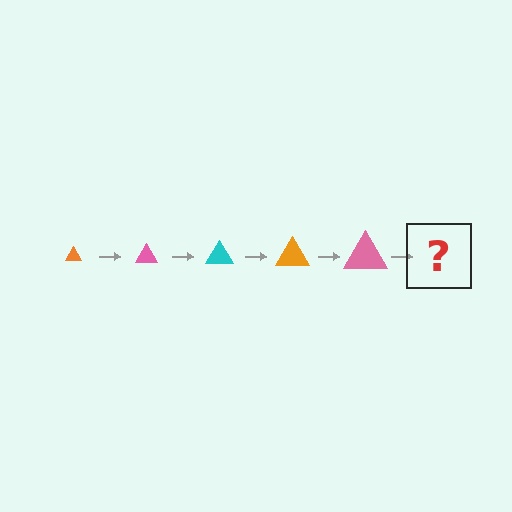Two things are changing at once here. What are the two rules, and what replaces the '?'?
The two rules are that the triangle grows larger each step and the color cycles through orange, pink, and cyan. The '?' should be a cyan triangle, larger than the previous one.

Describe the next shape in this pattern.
It should be a cyan triangle, larger than the previous one.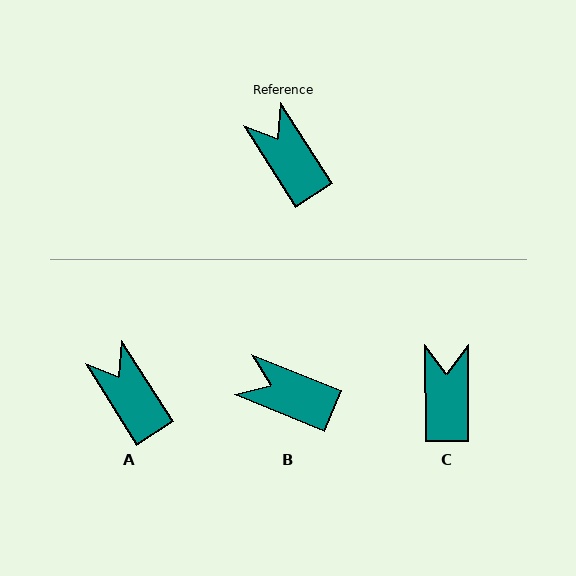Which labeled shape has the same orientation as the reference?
A.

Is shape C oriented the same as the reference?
No, it is off by about 32 degrees.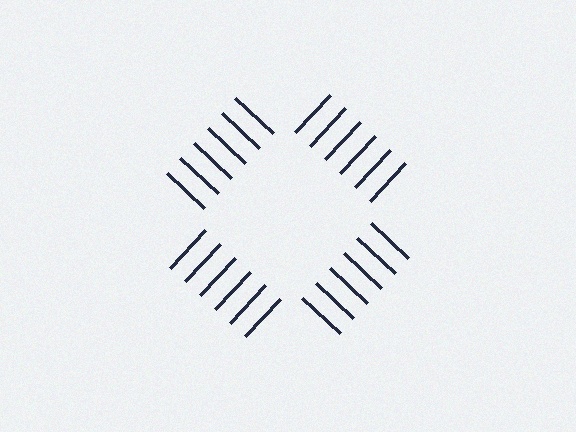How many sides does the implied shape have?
4 sides — the line-ends trace a square.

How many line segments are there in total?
24 — 6 along each of the 4 edges.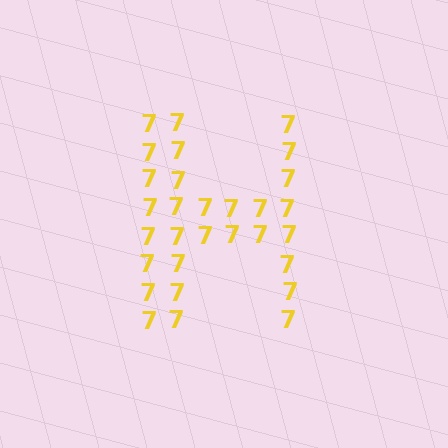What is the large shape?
The large shape is the letter H.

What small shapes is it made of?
It is made of small digit 7's.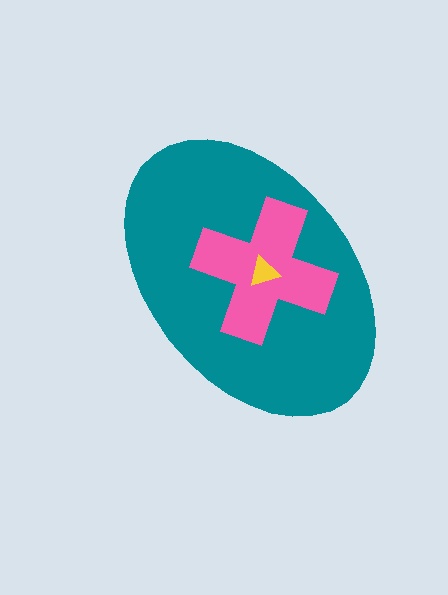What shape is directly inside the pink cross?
The yellow triangle.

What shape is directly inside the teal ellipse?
The pink cross.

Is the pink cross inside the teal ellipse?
Yes.